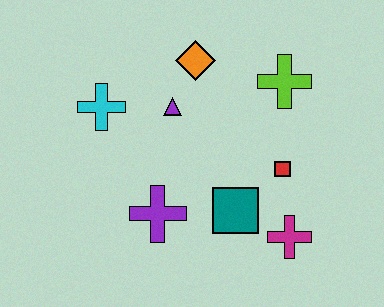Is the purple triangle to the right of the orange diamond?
No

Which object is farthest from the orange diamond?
The magenta cross is farthest from the orange diamond.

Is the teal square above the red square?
No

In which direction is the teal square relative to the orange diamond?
The teal square is below the orange diamond.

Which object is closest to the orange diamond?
The purple triangle is closest to the orange diamond.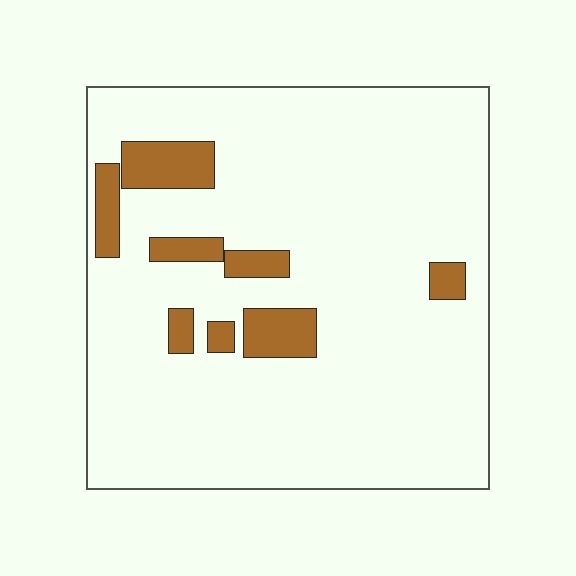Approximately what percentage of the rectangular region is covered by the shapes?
Approximately 10%.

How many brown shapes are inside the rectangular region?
8.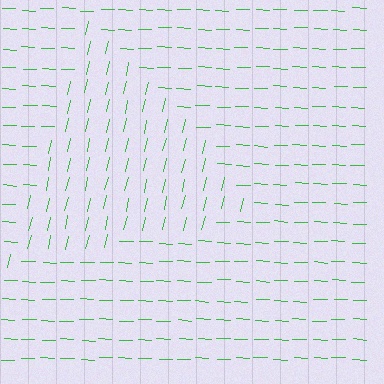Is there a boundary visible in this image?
Yes, there is a texture boundary formed by a change in line orientation.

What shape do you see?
I see a triangle.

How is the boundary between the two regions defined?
The boundary is defined purely by a change in line orientation (approximately 80 degrees difference). All lines are the same color and thickness.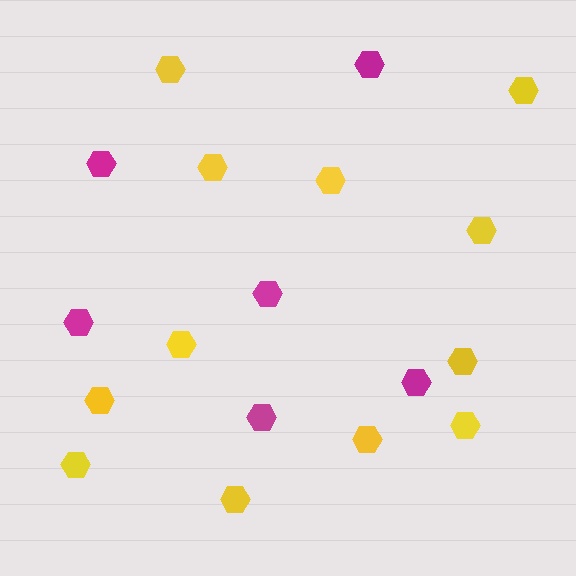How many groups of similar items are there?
There are 2 groups: one group of magenta hexagons (6) and one group of yellow hexagons (12).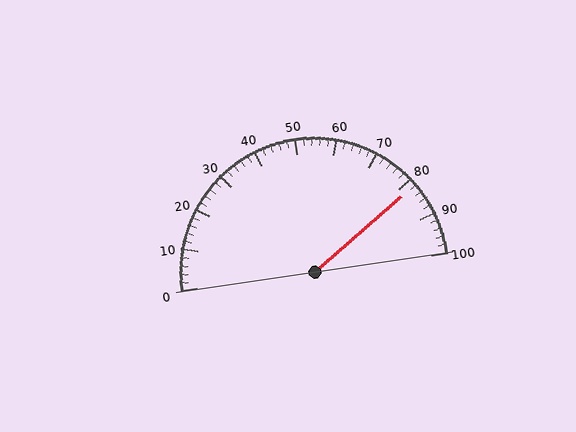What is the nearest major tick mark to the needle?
The nearest major tick mark is 80.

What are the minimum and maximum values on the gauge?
The gauge ranges from 0 to 100.